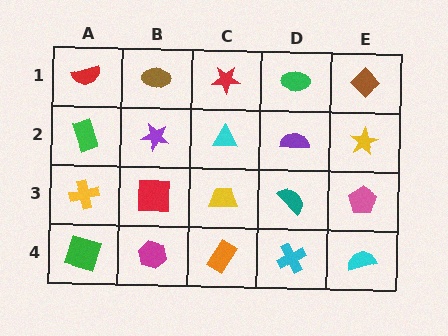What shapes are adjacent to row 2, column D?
A green ellipse (row 1, column D), a teal semicircle (row 3, column D), a cyan triangle (row 2, column C), a yellow star (row 2, column E).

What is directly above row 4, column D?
A teal semicircle.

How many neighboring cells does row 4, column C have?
3.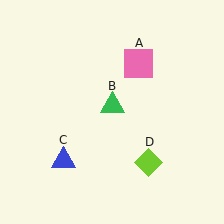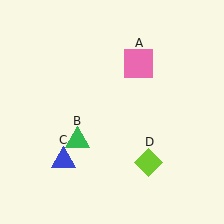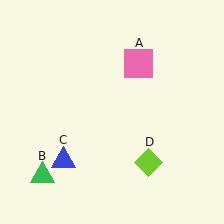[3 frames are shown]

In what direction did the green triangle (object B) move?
The green triangle (object B) moved down and to the left.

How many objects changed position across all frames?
1 object changed position: green triangle (object B).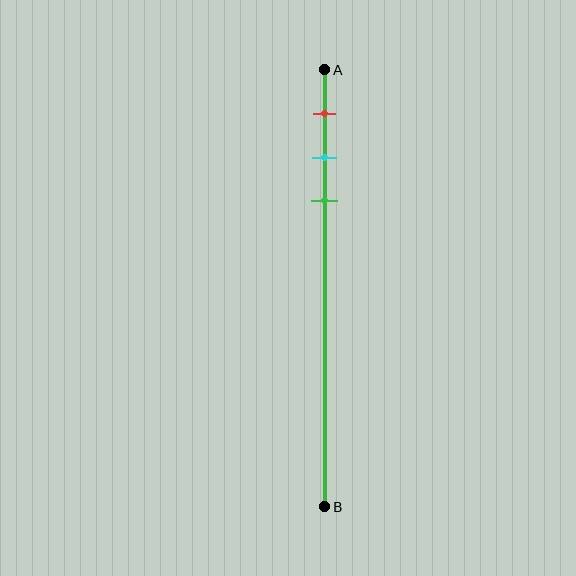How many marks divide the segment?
There are 3 marks dividing the segment.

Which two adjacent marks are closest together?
The cyan and green marks are the closest adjacent pair.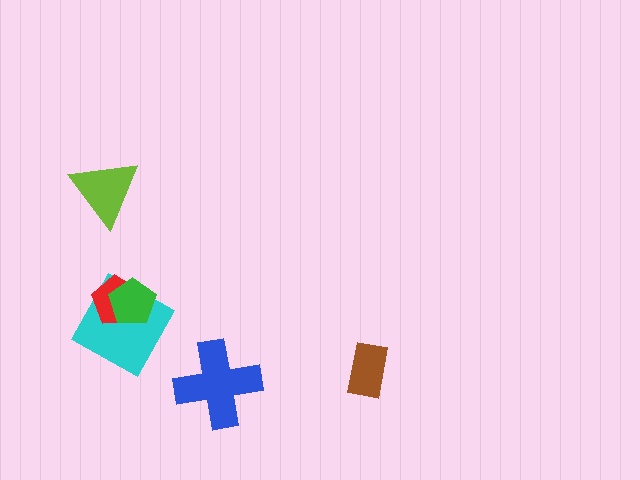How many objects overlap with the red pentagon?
2 objects overlap with the red pentagon.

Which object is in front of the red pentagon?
The green pentagon is in front of the red pentagon.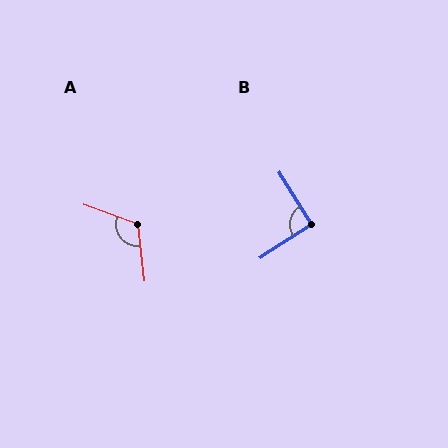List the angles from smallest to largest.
B (91°), A (117°).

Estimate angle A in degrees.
Approximately 117 degrees.